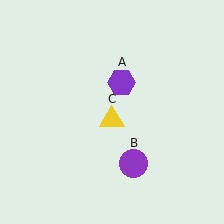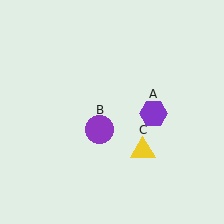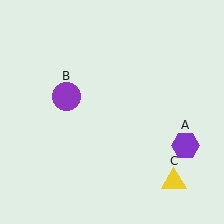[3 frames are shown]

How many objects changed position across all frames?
3 objects changed position: purple hexagon (object A), purple circle (object B), yellow triangle (object C).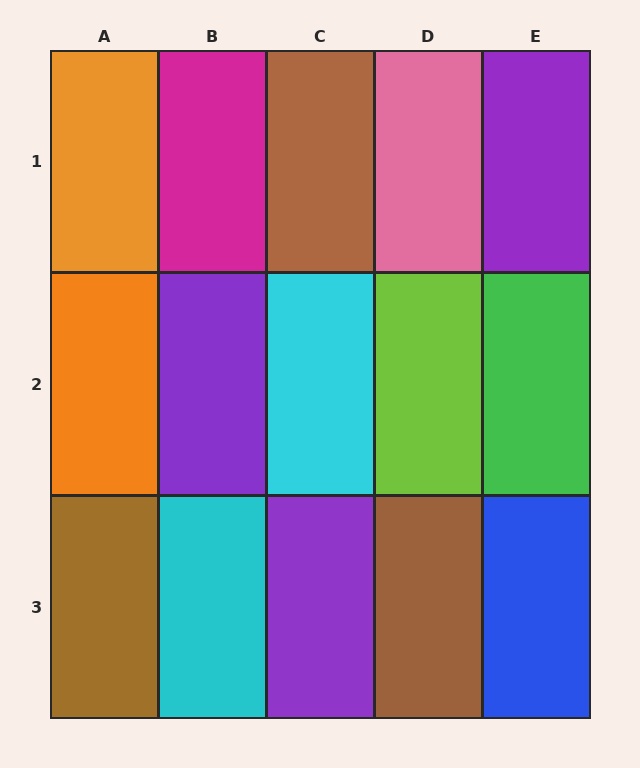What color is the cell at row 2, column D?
Lime.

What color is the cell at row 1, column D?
Pink.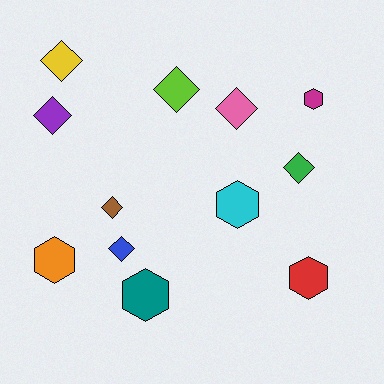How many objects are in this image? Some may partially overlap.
There are 12 objects.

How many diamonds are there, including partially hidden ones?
There are 7 diamonds.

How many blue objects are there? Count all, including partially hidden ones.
There is 1 blue object.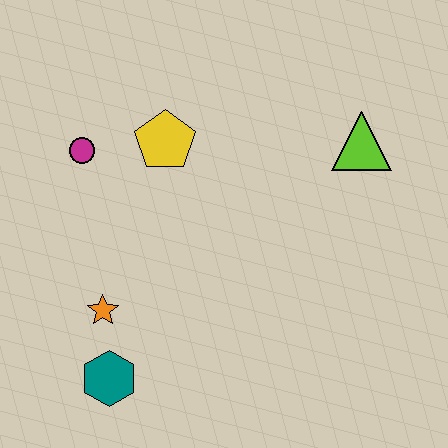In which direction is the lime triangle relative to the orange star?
The lime triangle is to the right of the orange star.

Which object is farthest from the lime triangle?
The teal hexagon is farthest from the lime triangle.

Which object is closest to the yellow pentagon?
The magenta circle is closest to the yellow pentagon.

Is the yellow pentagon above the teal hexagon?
Yes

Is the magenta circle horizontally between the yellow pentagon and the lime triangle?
No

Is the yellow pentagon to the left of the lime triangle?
Yes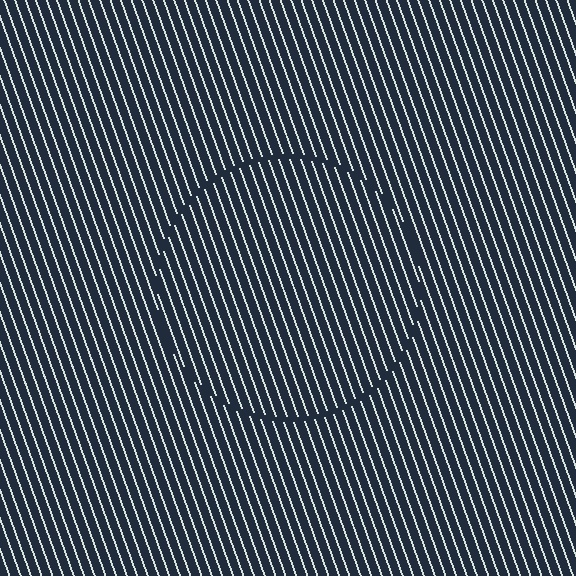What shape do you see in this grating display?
An illusory circle. The interior of the shape contains the same grating, shifted by half a period — the contour is defined by the phase discontinuity where line-ends from the inner and outer gratings abut.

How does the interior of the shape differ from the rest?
The interior of the shape contains the same grating, shifted by half a period — the contour is defined by the phase discontinuity where line-ends from the inner and outer gratings abut.